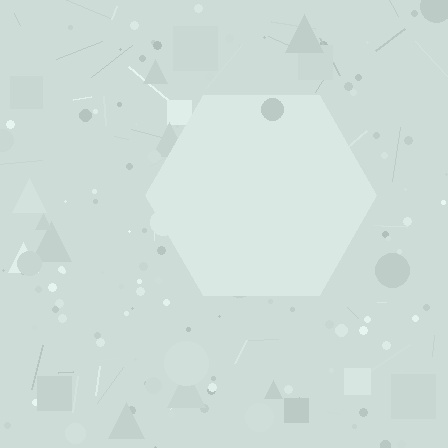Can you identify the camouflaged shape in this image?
The camouflaged shape is a hexagon.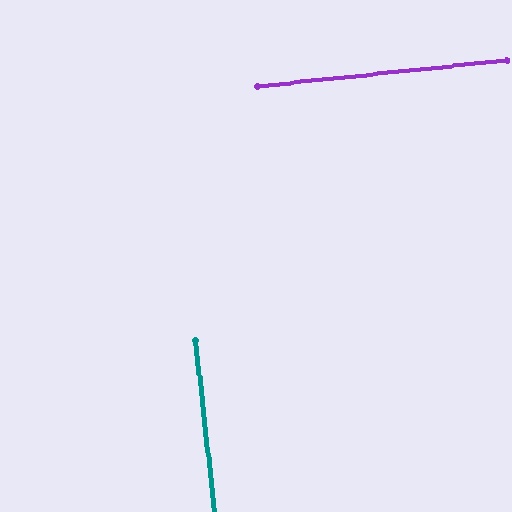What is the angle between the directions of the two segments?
Approximately 90 degrees.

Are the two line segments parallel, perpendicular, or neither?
Perpendicular — they meet at approximately 90°.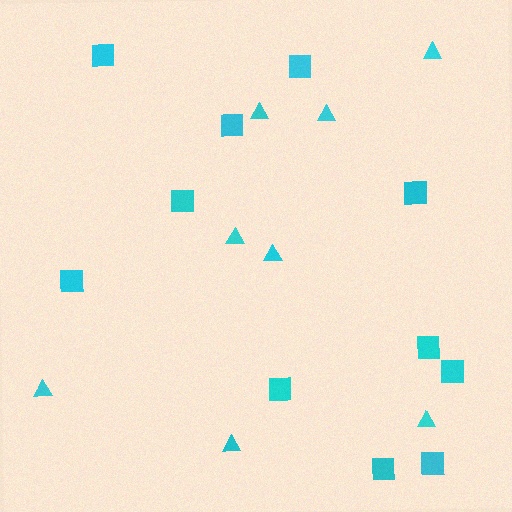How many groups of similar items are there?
There are 2 groups: one group of triangles (8) and one group of squares (11).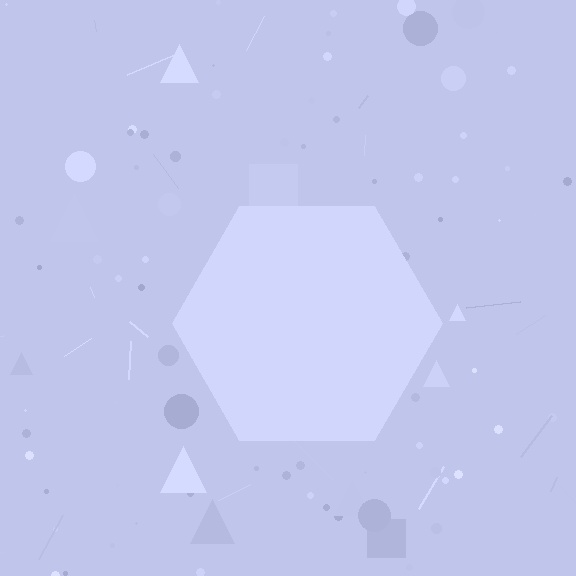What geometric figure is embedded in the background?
A hexagon is embedded in the background.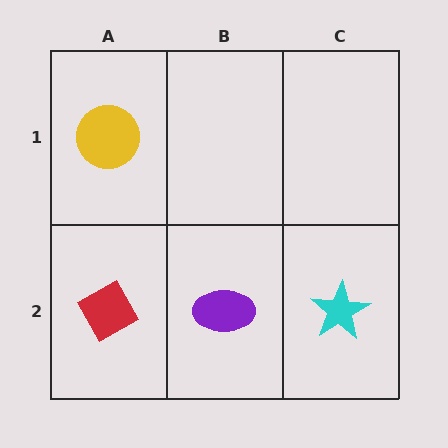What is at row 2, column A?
A red diamond.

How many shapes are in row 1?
1 shape.